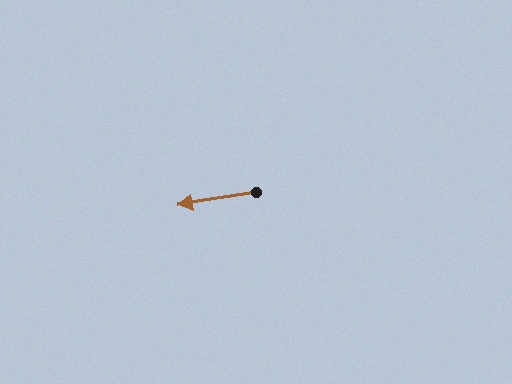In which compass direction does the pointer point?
West.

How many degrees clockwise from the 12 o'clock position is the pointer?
Approximately 261 degrees.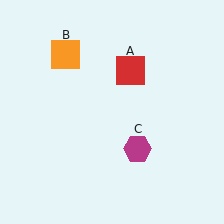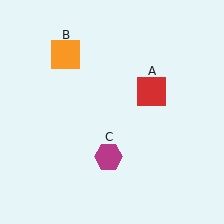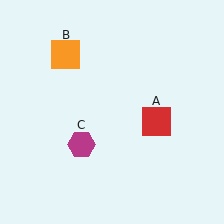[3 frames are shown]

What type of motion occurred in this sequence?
The red square (object A), magenta hexagon (object C) rotated clockwise around the center of the scene.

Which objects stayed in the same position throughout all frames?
Orange square (object B) remained stationary.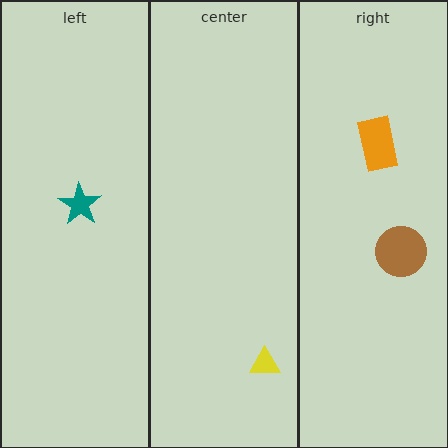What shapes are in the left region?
The teal star.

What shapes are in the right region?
The orange rectangle, the brown circle.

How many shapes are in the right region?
2.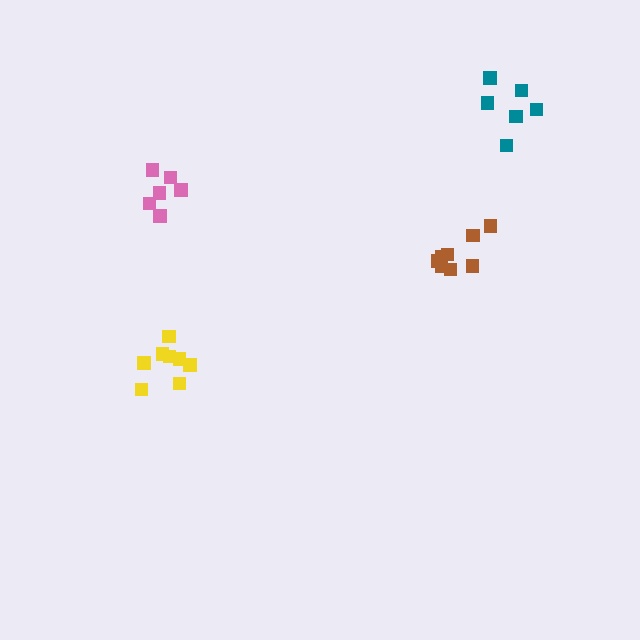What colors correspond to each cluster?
The clusters are colored: yellow, pink, brown, teal.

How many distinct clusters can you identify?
There are 4 distinct clusters.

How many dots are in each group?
Group 1: 9 dots, Group 2: 6 dots, Group 3: 8 dots, Group 4: 6 dots (29 total).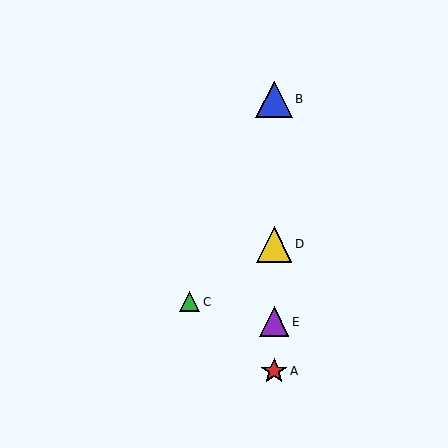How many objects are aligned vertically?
4 objects (A, B, D, E) are aligned vertically.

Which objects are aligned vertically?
Objects A, B, D, E are aligned vertically.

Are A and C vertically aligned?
No, A is at x≈274 and C is at x≈190.